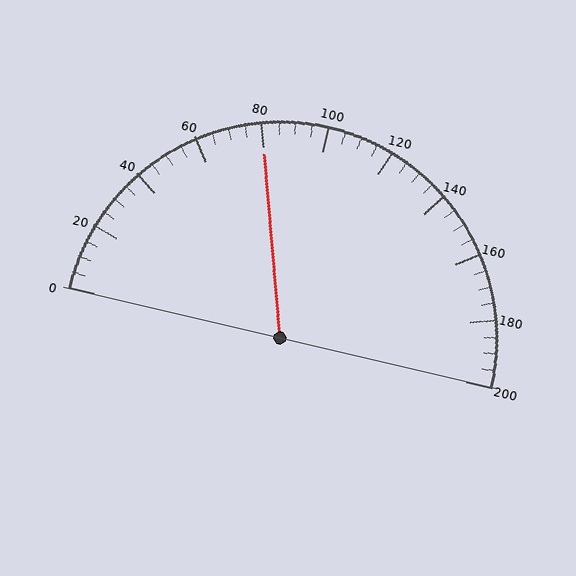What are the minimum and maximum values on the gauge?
The gauge ranges from 0 to 200.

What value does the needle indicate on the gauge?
The needle indicates approximately 80.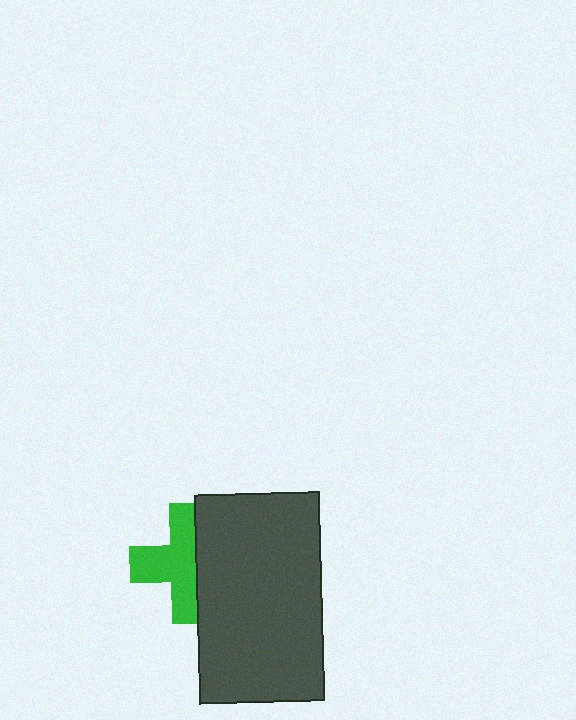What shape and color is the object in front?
The object in front is a dark gray rectangle.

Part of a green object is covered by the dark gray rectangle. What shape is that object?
It is a cross.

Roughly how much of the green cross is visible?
About half of it is visible (roughly 60%).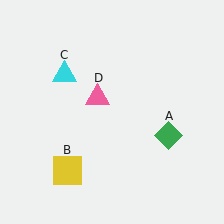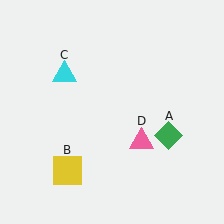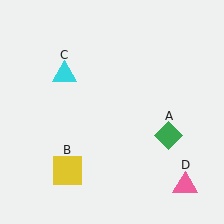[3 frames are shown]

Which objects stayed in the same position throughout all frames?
Green diamond (object A) and yellow square (object B) and cyan triangle (object C) remained stationary.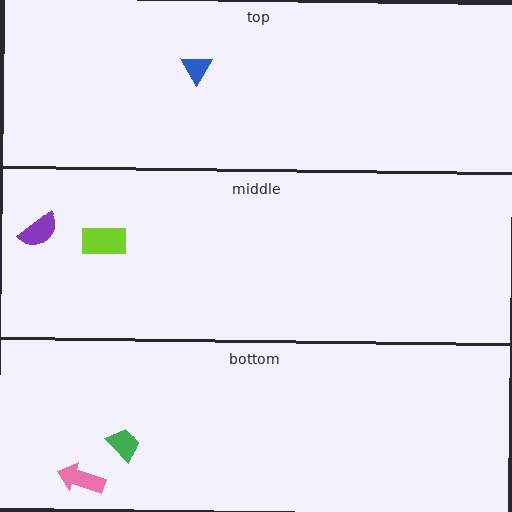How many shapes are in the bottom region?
2.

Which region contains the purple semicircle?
The middle region.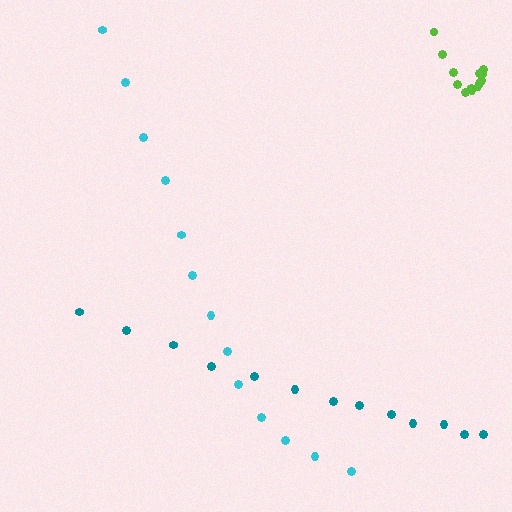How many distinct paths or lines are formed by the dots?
There are 3 distinct paths.